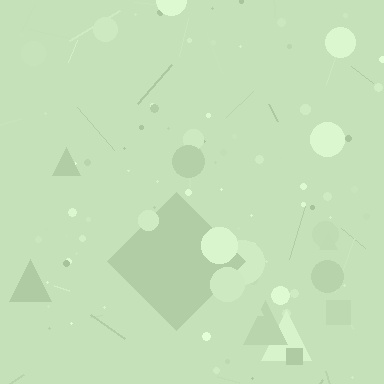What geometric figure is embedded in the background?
A diamond is embedded in the background.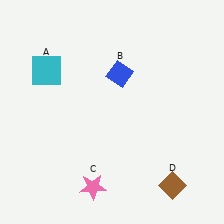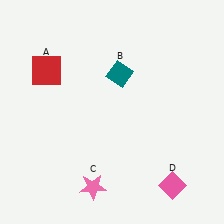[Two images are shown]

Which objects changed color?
A changed from cyan to red. B changed from blue to teal. D changed from brown to pink.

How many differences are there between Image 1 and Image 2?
There are 3 differences between the two images.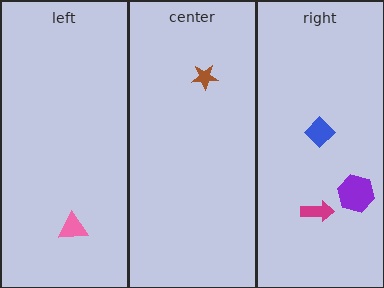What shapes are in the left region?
The pink triangle.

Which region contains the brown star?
The center region.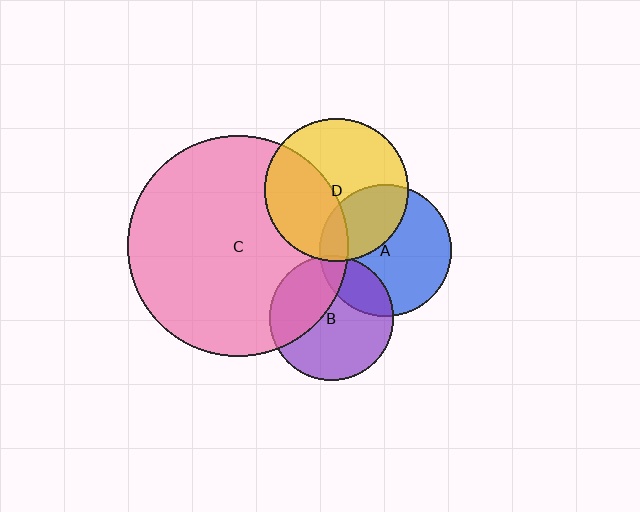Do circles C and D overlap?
Yes.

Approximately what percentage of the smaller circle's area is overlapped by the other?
Approximately 40%.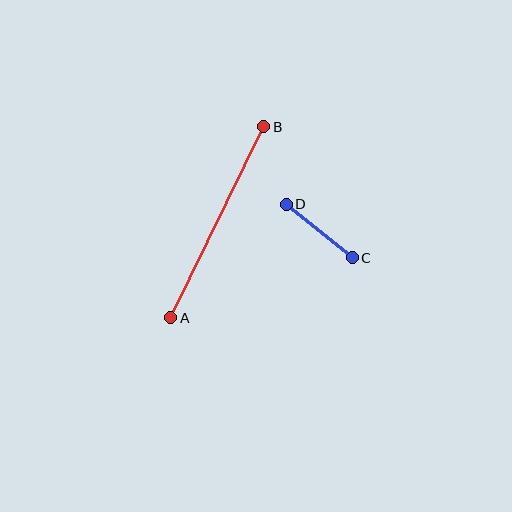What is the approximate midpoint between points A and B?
The midpoint is at approximately (217, 222) pixels.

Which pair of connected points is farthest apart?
Points A and B are farthest apart.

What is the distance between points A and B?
The distance is approximately 212 pixels.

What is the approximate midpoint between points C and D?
The midpoint is at approximately (319, 231) pixels.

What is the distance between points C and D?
The distance is approximately 86 pixels.